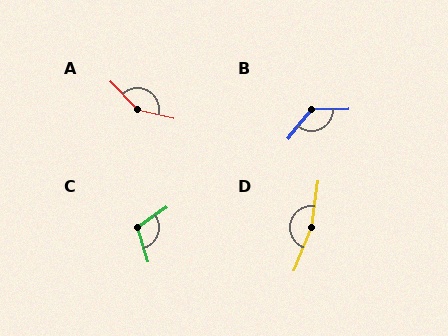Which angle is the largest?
D, at approximately 167 degrees.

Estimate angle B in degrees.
Approximately 130 degrees.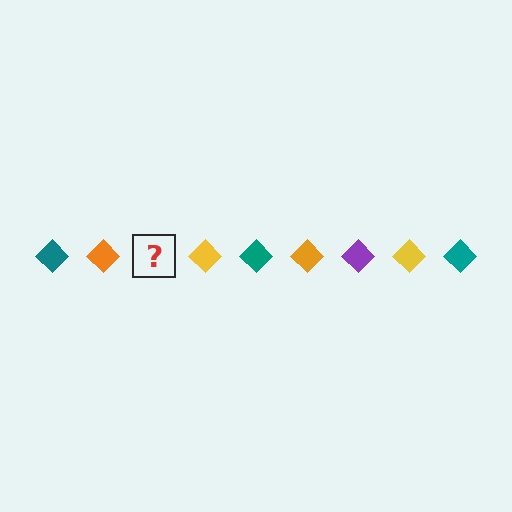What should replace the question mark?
The question mark should be replaced with a purple diamond.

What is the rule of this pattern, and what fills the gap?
The rule is that the pattern cycles through teal, orange, purple, yellow diamonds. The gap should be filled with a purple diamond.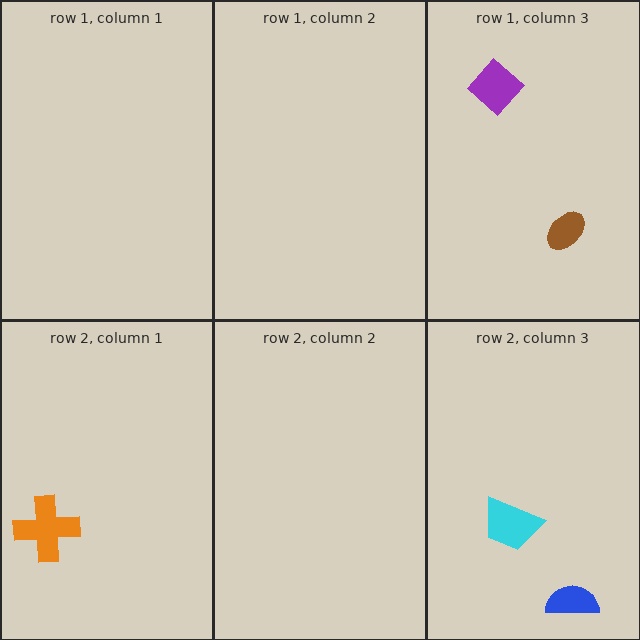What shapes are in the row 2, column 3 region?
The cyan trapezoid, the blue semicircle.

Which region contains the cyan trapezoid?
The row 2, column 3 region.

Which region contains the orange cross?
The row 2, column 1 region.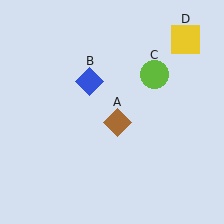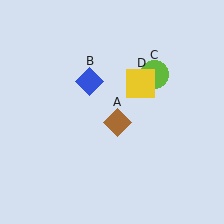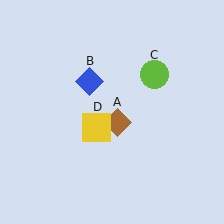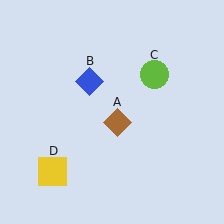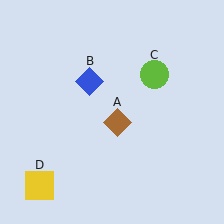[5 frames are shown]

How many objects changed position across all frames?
1 object changed position: yellow square (object D).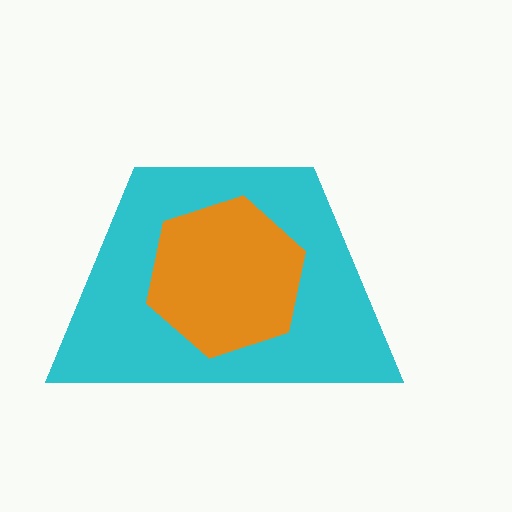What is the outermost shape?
The cyan trapezoid.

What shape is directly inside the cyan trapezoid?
The orange hexagon.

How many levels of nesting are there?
2.